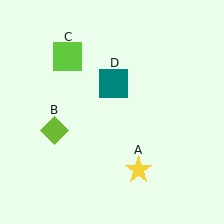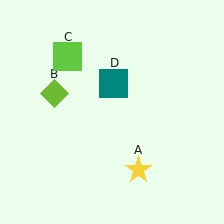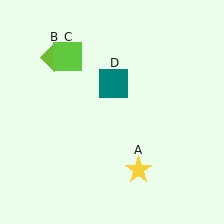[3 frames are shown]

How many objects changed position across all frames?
1 object changed position: lime diamond (object B).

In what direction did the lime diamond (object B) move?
The lime diamond (object B) moved up.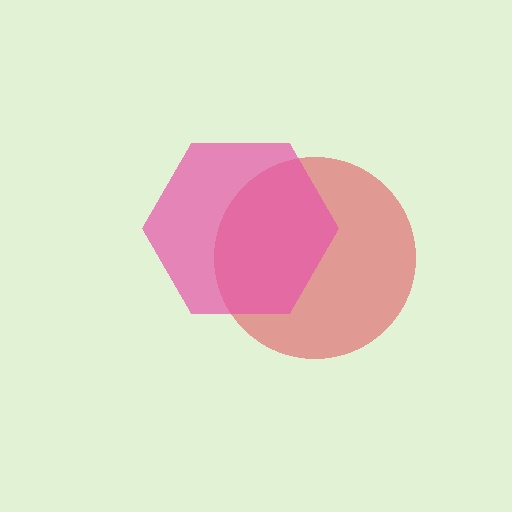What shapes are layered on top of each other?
The layered shapes are: a red circle, a pink hexagon.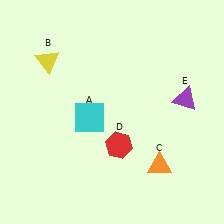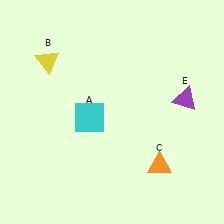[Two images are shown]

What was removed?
The red hexagon (D) was removed in Image 2.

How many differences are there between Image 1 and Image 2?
There is 1 difference between the two images.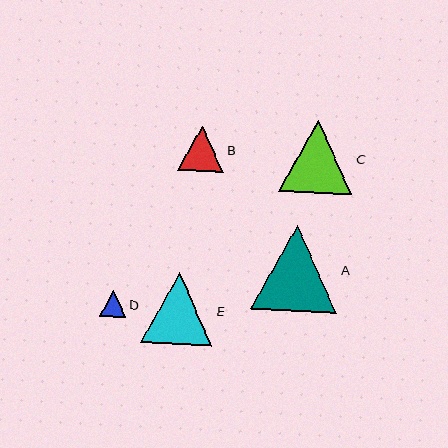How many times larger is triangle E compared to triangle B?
Triangle E is approximately 1.6 times the size of triangle B.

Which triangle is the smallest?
Triangle D is the smallest with a size of approximately 26 pixels.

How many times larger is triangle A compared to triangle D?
Triangle A is approximately 3.3 times the size of triangle D.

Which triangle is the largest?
Triangle A is the largest with a size of approximately 86 pixels.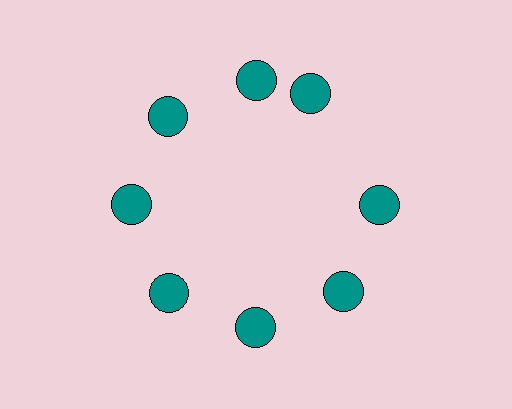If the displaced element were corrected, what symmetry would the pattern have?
It would have 8-fold rotational symmetry — the pattern would map onto itself every 45 degrees.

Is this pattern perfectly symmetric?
No. The 8 teal circles are arranged in a ring, but one element near the 2 o'clock position is rotated out of alignment along the ring, breaking the 8-fold rotational symmetry.